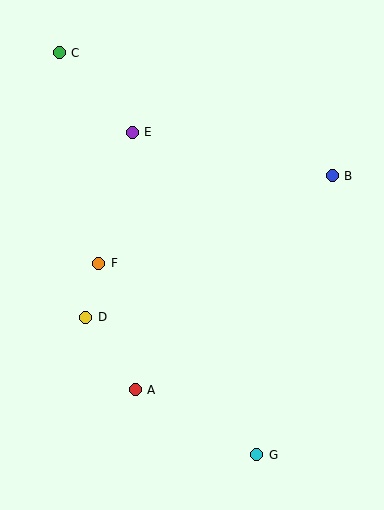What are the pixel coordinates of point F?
Point F is at (99, 263).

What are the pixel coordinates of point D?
Point D is at (86, 317).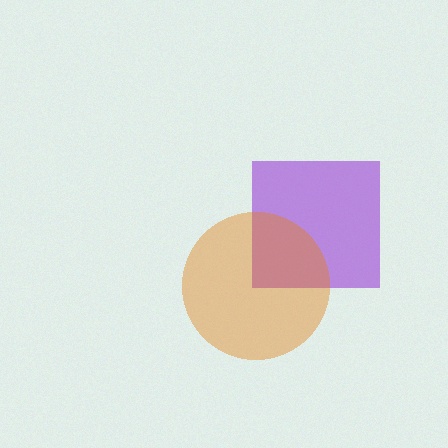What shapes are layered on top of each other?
The layered shapes are: a purple square, an orange circle.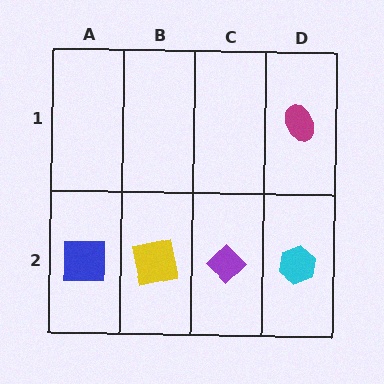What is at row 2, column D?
A cyan hexagon.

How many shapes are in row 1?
1 shape.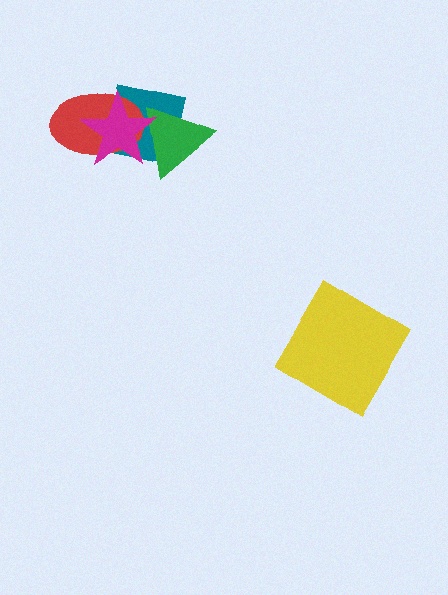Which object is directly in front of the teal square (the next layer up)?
The green triangle is directly in front of the teal square.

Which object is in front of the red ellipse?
The magenta star is in front of the red ellipse.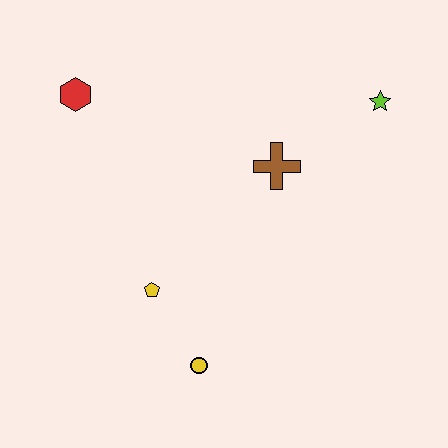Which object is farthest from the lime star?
The yellow circle is farthest from the lime star.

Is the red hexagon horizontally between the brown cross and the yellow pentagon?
No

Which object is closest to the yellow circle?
The yellow pentagon is closest to the yellow circle.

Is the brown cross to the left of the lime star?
Yes